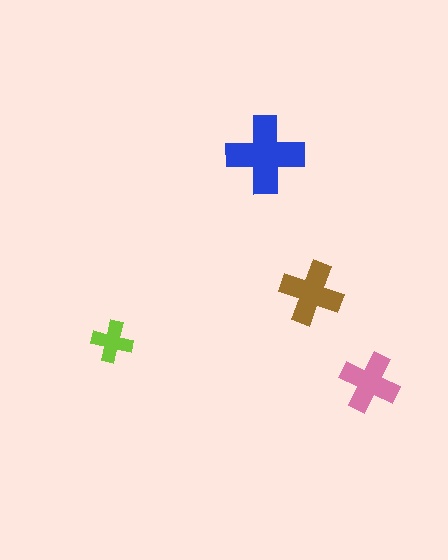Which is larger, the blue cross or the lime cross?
The blue one.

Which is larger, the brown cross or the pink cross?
The brown one.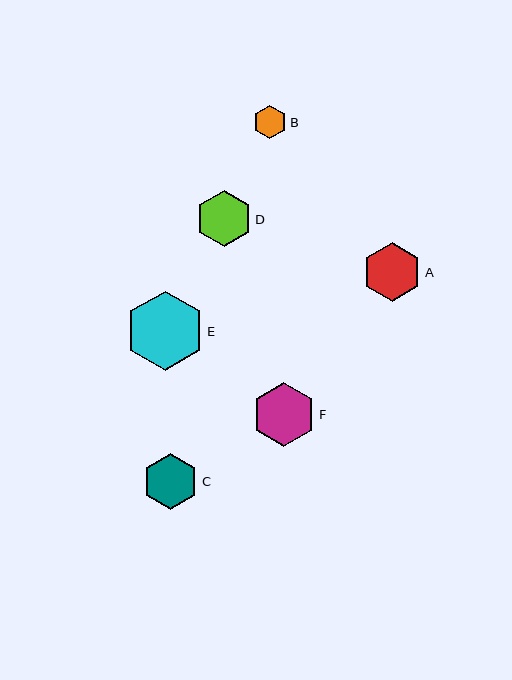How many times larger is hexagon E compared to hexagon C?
Hexagon E is approximately 1.4 times the size of hexagon C.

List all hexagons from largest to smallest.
From largest to smallest: E, F, A, D, C, B.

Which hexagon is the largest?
Hexagon E is the largest with a size of approximately 79 pixels.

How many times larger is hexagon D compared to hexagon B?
Hexagon D is approximately 1.7 times the size of hexagon B.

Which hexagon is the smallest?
Hexagon B is the smallest with a size of approximately 33 pixels.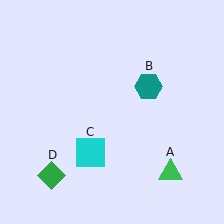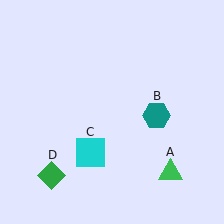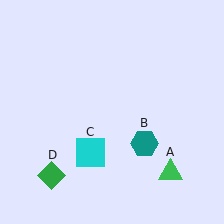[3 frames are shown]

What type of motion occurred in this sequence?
The teal hexagon (object B) rotated clockwise around the center of the scene.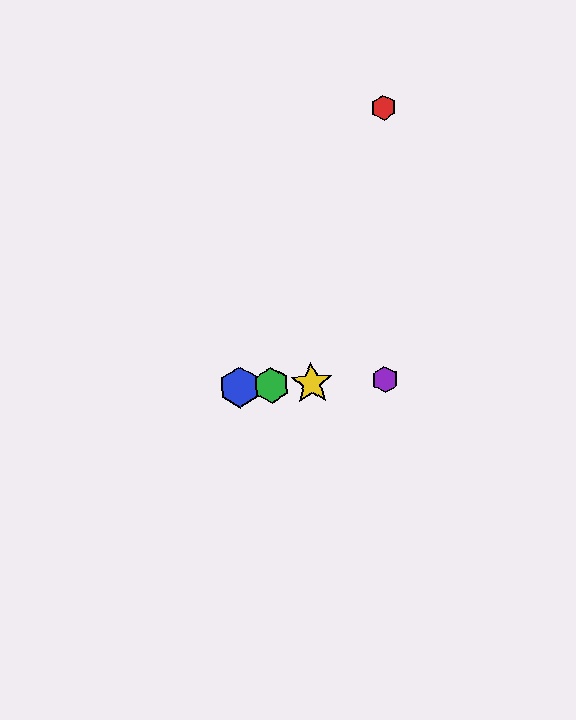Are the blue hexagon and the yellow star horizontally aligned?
Yes, both are at y≈387.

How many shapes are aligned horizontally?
4 shapes (the blue hexagon, the green hexagon, the yellow star, the purple hexagon) are aligned horizontally.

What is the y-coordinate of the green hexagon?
The green hexagon is at y≈386.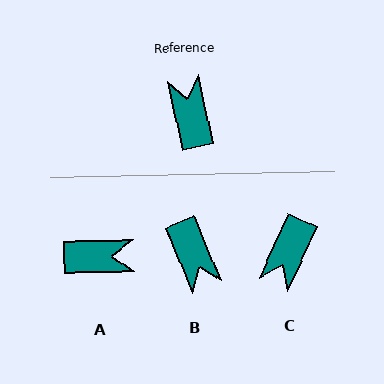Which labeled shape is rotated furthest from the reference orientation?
B, about 170 degrees away.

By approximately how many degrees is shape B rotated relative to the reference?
Approximately 170 degrees clockwise.